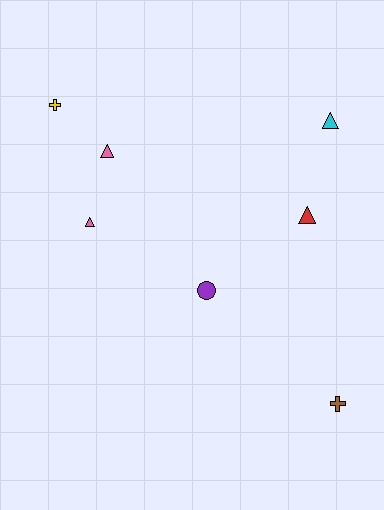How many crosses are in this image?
There are 2 crosses.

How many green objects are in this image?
There are no green objects.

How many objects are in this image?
There are 7 objects.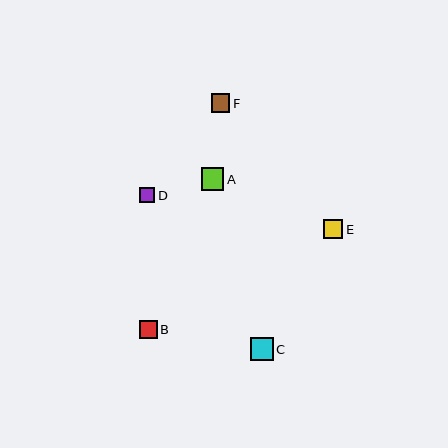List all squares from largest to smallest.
From largest to smallest: C, A, E, F, B, D.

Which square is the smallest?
Square D is the smallest with a size of approximately 15 pixels.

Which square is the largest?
Square C is the largest with a size of approximately 23 pixels.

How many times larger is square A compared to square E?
Square A is approximately 1.2 times the size of square E.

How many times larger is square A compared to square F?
Square A is approximately 1.2 times the size of square F.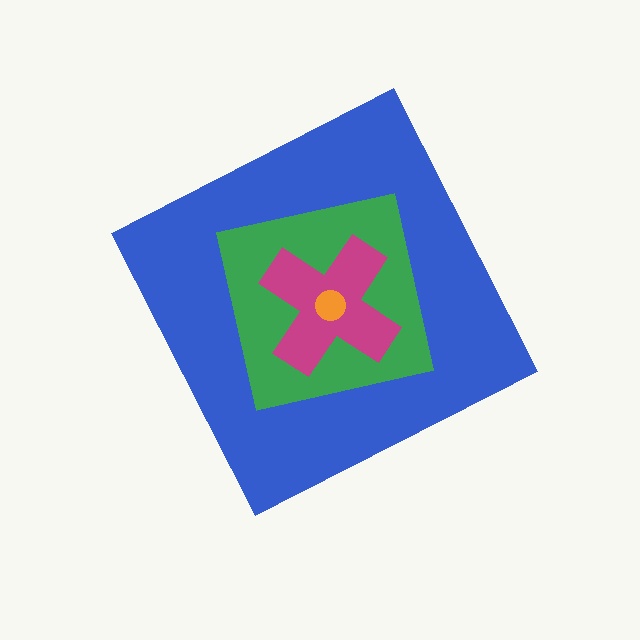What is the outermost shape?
The blue diamond.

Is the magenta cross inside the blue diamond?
Yes.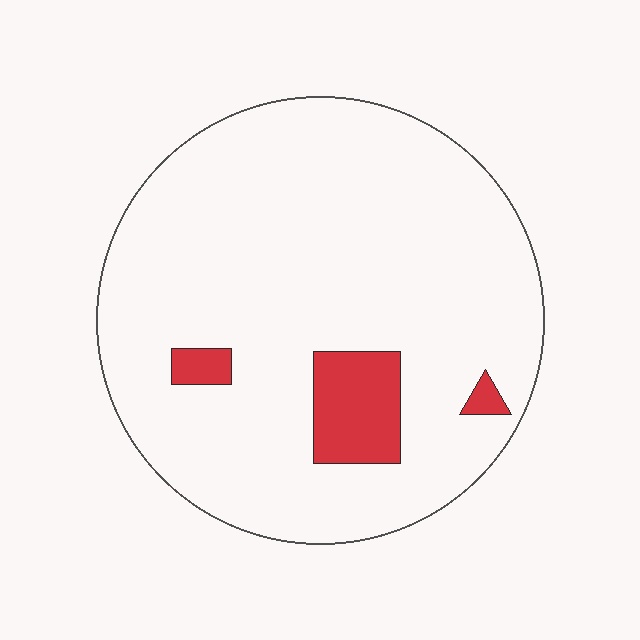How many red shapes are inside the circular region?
3.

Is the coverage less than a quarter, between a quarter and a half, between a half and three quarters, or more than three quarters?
Less than a quarter.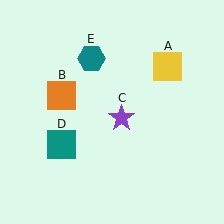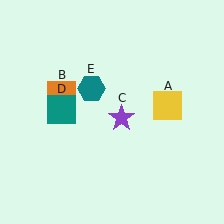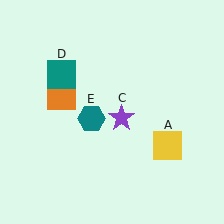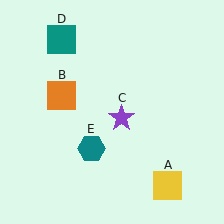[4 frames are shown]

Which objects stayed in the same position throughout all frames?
Orange square (object B) and purple star (object C) remained stationary.